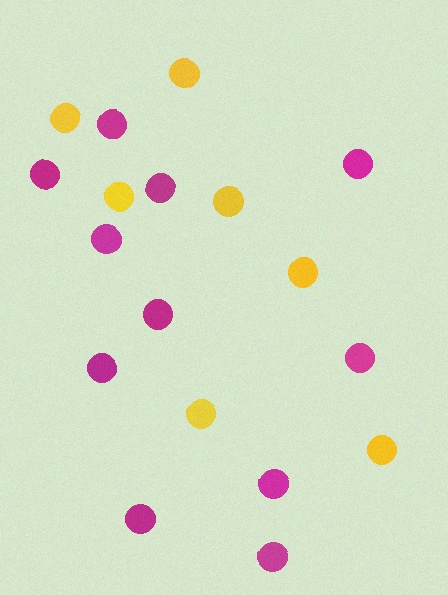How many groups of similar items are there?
There are 2 groups: one group of magenta circles (11) and one group of yellow circles (7).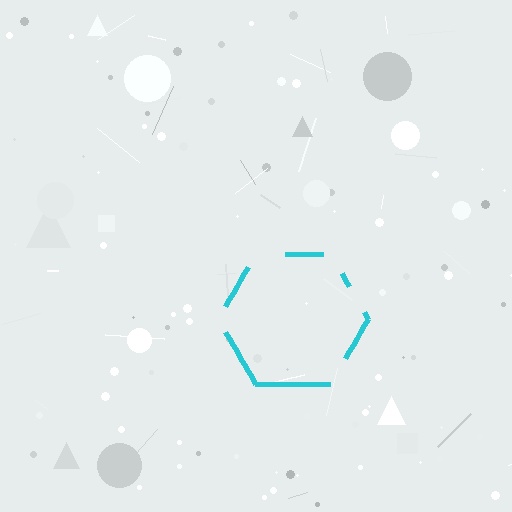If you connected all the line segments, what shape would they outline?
They would outline a hexagon.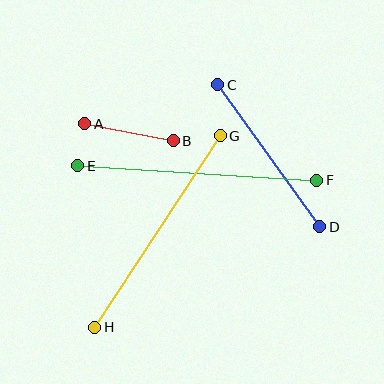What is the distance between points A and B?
The distance is approximately 90 pixels.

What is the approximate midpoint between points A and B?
The midpoint is at approximately (129, 132) pixels.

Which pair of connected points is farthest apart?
Points E and F are farthest apart.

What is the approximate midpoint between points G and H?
The midpoint is at approximately (158, 232) pixels.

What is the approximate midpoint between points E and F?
The midpoint is at approximately (197, 173) pixels.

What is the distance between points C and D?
The distance is approximately 175 pixels.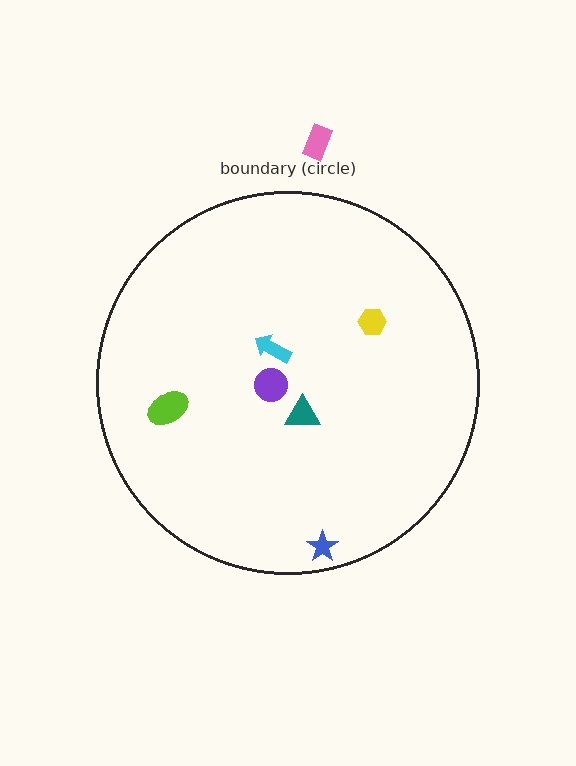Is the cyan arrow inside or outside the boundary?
Inside.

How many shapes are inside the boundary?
6 inside, 1 outside.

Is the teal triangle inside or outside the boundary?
Inside.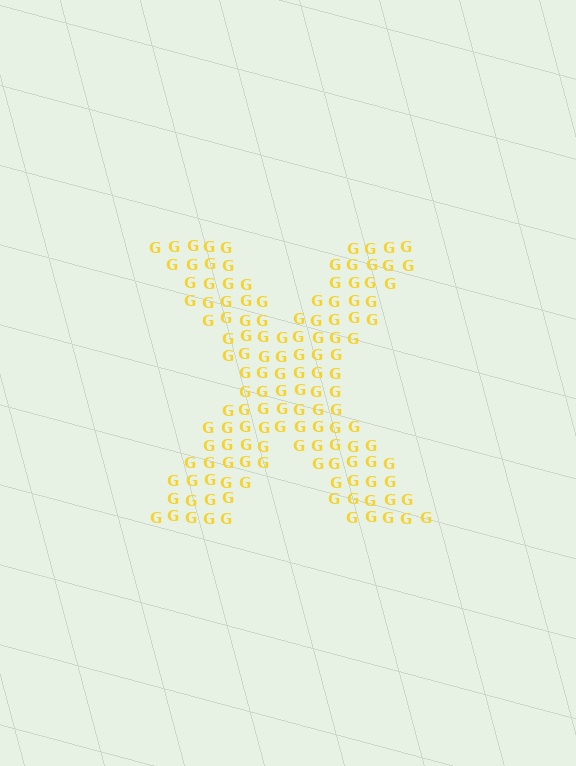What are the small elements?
The small elements are letter G's.